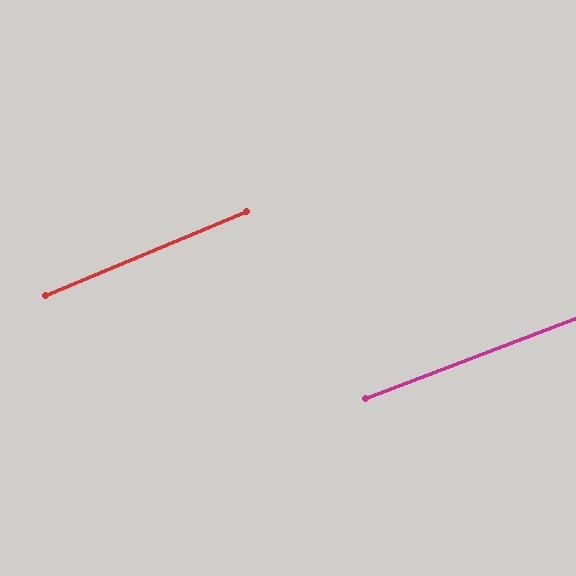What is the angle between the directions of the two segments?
Approximately 2 degrees.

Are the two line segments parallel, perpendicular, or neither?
Parallel — their directions differ by only 1.7°.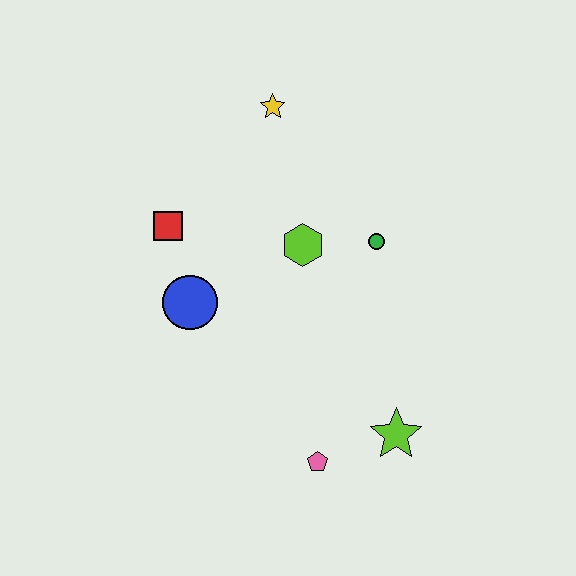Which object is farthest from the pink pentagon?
The yellow star is farthest from the pink pentagon.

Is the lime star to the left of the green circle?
No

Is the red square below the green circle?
No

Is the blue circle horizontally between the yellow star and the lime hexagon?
No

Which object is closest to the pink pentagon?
The lime star is closest to the pink pentagon.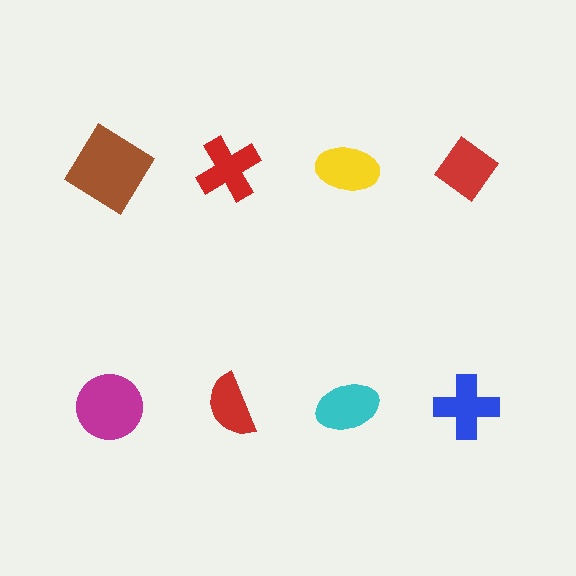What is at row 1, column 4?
A red diamond.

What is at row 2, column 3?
A cyan ellipse.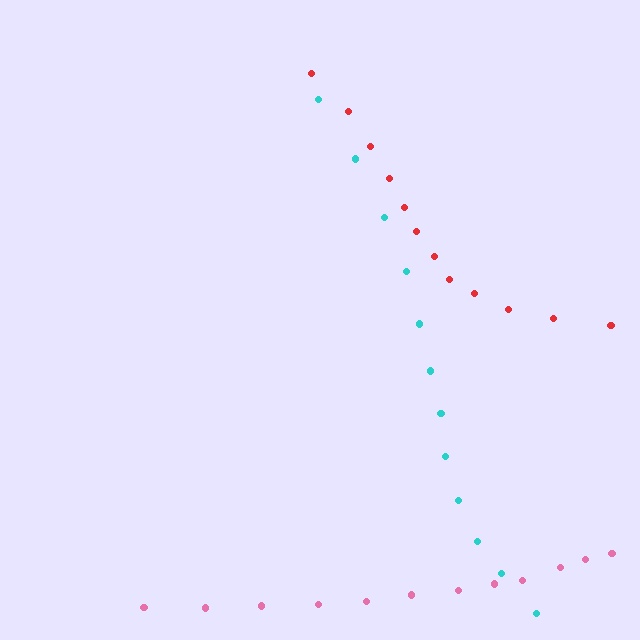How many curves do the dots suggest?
There are 3 distinct paths.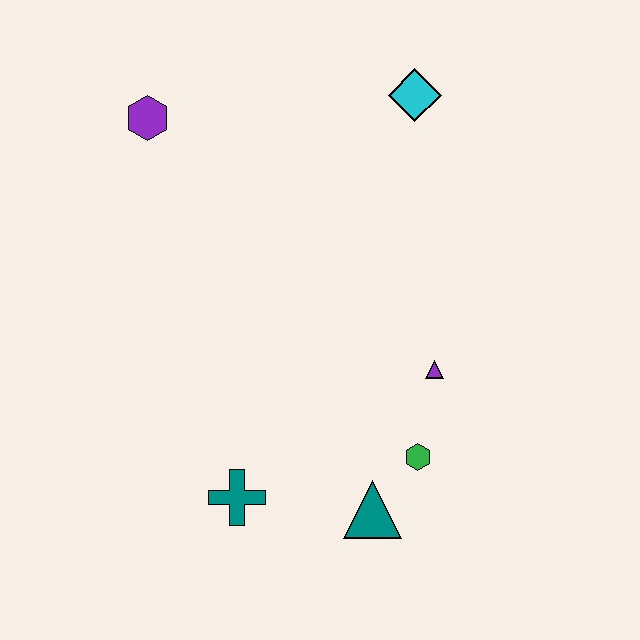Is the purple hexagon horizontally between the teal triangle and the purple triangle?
No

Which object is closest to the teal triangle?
The green hexagon is closest to the teal triangle.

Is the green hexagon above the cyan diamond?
No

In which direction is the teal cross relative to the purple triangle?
The teal cross is to the left of the purple triangle.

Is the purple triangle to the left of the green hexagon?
No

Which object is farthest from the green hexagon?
The purple hexagon is farthest from the green hexagon.